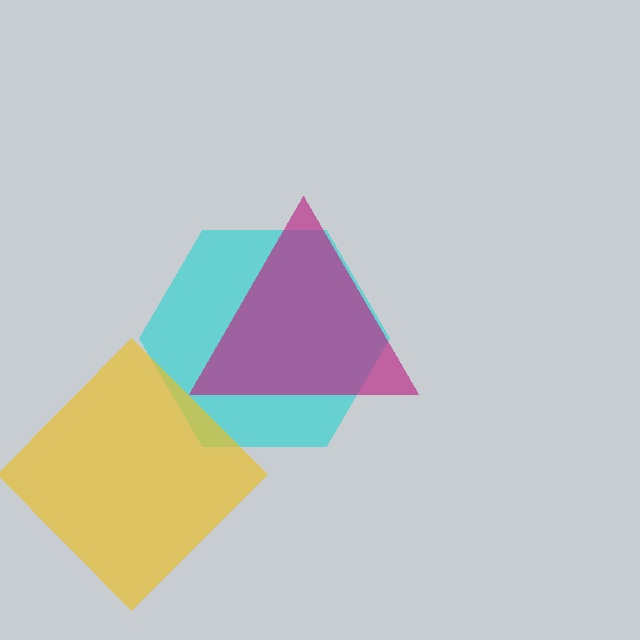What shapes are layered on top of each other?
The layered shapes are: a cyan hexagon, a magenta triangle, a yellow diamond.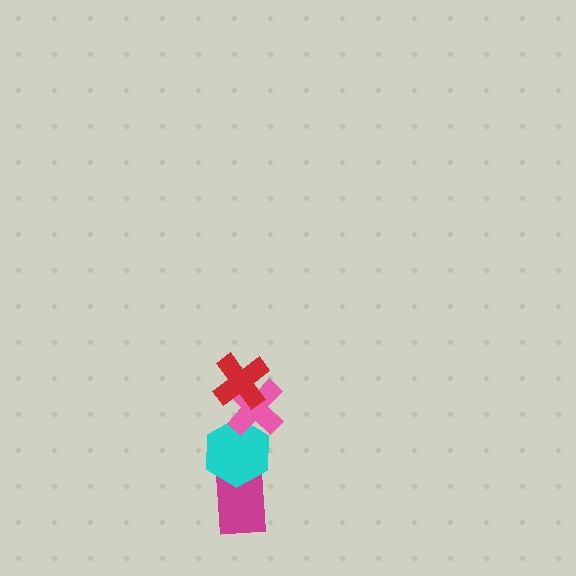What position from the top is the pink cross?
The pink cross is 2nd from the top.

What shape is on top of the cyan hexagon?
The pink cross is on top of the cyan hexagon.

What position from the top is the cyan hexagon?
The cyan hexagon is 3rd from the top.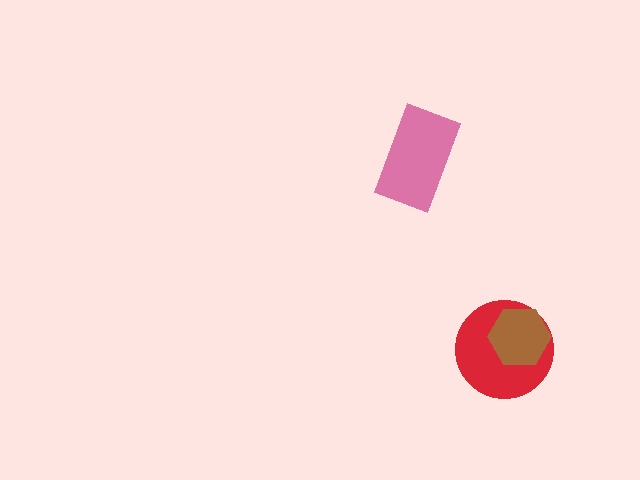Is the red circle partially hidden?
Yes, it is partially covered by another shape.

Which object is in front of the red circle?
The brown hexagon is in front of the red circle.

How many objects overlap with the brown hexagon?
1 object overlaps with the brown hexagon.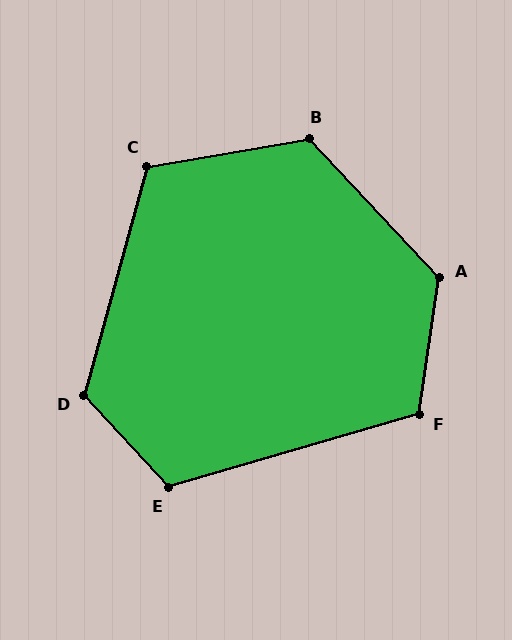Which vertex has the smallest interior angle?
F, at approximately 115 degrees.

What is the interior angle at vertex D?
Approximately 122 degrees (obtuse).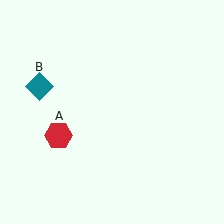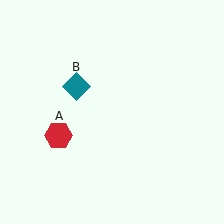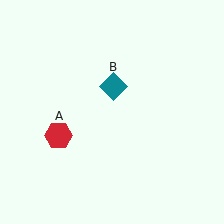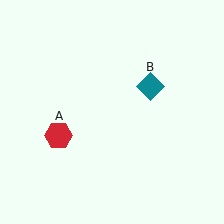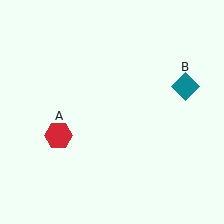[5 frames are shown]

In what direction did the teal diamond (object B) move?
The teal diamond (object B) moved right.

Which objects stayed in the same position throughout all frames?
Red hexagon (object A) remained stationary.